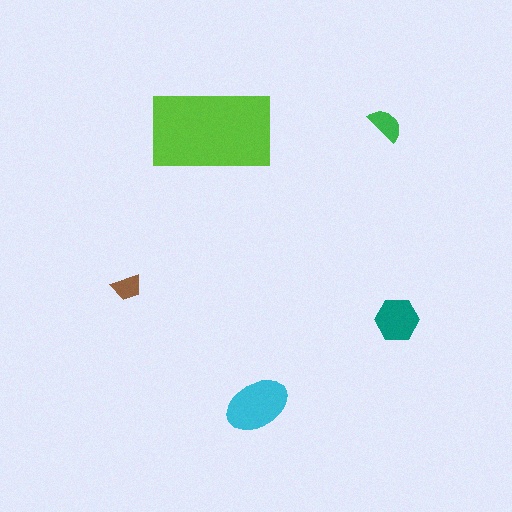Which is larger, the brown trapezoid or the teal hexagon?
The teal hexagon.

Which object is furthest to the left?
The brown trapezoid is leftmost.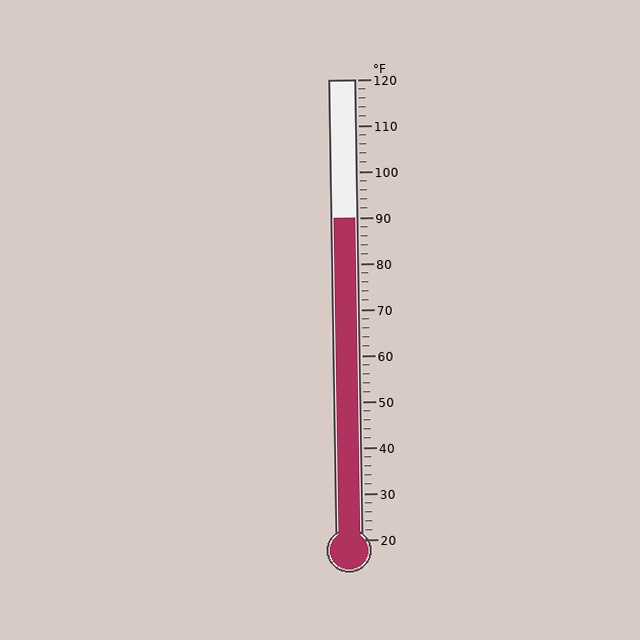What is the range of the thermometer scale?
The thermometer scale ranges from 20°F to 120°F.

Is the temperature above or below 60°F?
The temperature is above 60°F.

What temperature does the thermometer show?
The thermometer shows approximately 90°F.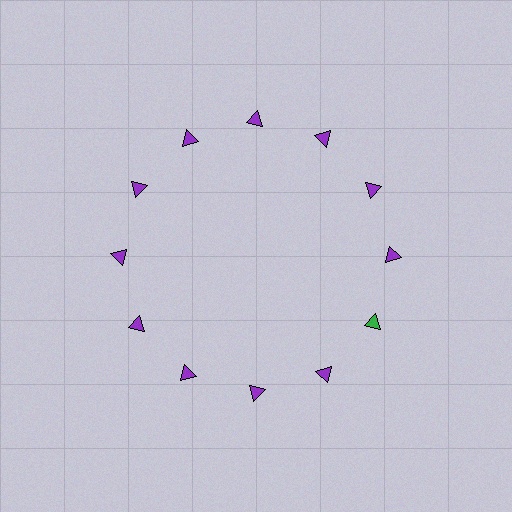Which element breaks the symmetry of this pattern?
The green triangle at roughly the 4 o'clock position breaks the symmetry. All other shapes are purple triangles.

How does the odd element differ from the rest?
It has a different color: green instead of purple.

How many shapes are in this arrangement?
There are 12 shapes arranged in a ring pattern.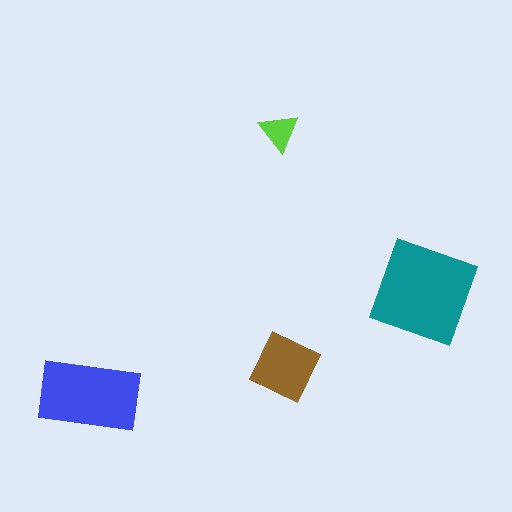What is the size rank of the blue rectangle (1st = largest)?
2nd.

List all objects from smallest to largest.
The lime triangle, the brown diamond, the blue rectangle, the teal square.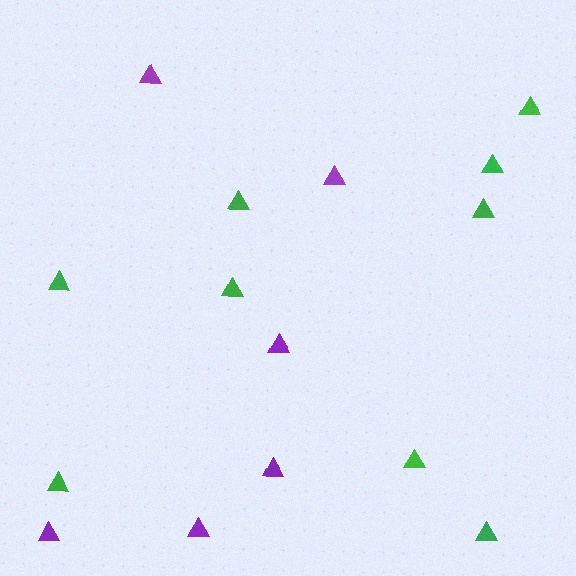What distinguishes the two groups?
There are 2 groups: one group of purple triangles (6) and one group of green triangles (9).